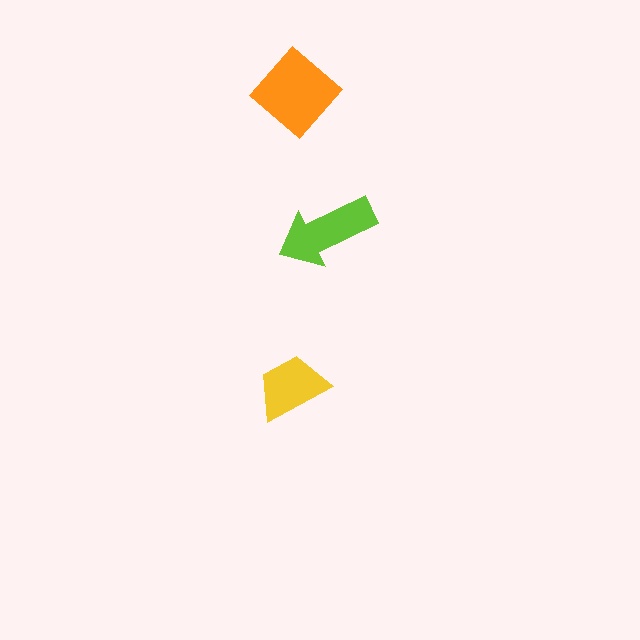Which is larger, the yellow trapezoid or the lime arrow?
The lime arrow.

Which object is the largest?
The orange diamond.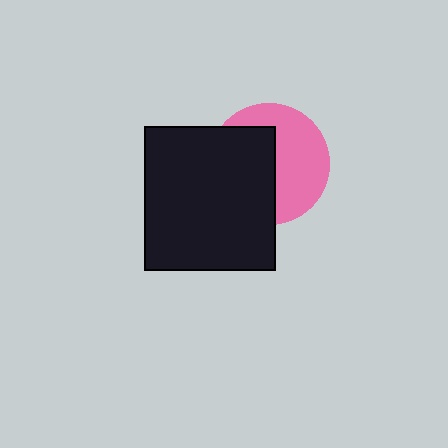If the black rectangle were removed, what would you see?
You would see the complete pink circle.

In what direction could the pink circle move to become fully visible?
The pink circle could move right. That would shift it out from behind the black rectangle entirely.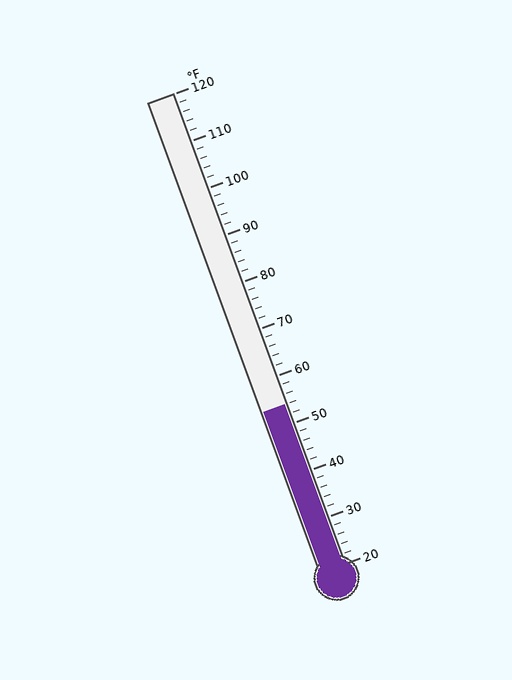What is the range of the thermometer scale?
The thermometer scale ranges from 20°F to 120°F.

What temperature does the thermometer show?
The thermometer shows approximately 54°F.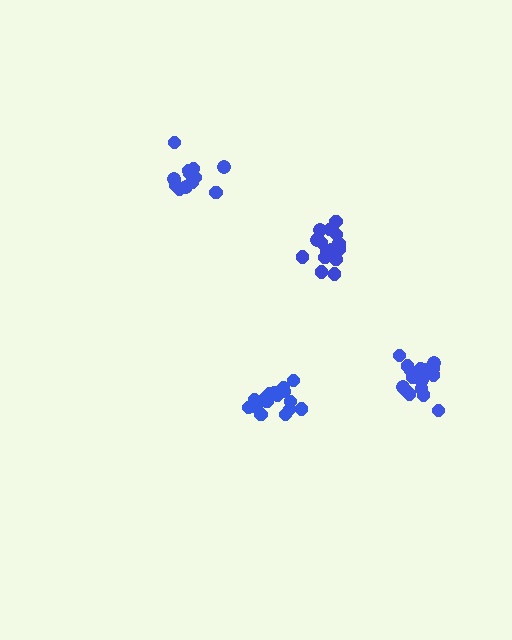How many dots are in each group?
Group 1: 18 dots, Group 2: 18 dots, Group 3: 14 dots, Group 4: 17 dots (67 total).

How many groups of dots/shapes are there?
There are 4 groups.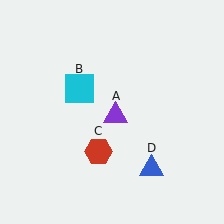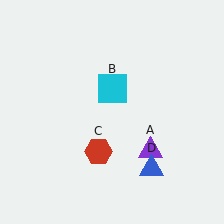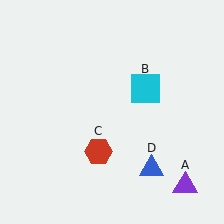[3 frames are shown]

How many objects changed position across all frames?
2 objects changed position: purple triangle (object A), cyan square (object B).